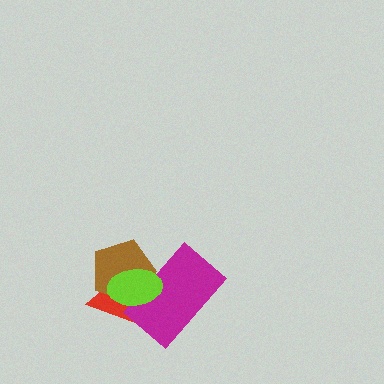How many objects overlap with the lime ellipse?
3 objects overlap with the lime ellipse.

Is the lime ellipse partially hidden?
No, no other shape covers it.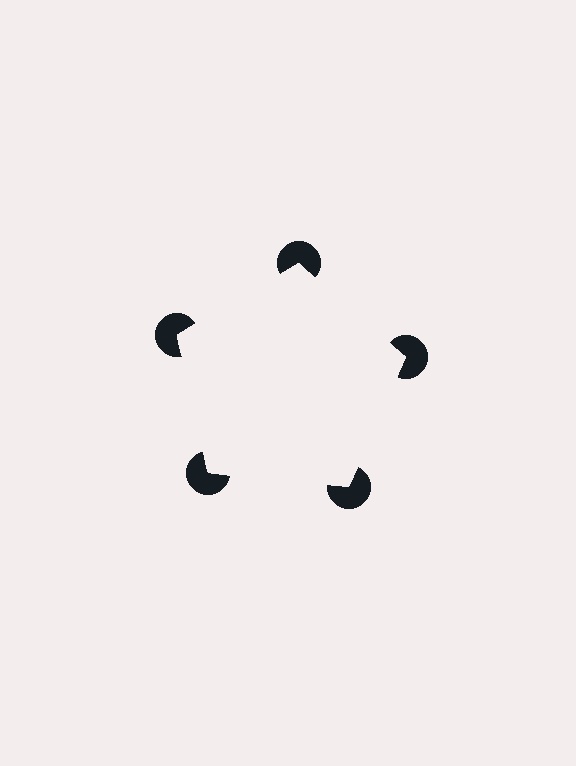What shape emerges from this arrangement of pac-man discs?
An illusory pentagon — its edges are inferred from the aligned wedge cuts in the pac-man discs, not physically drawn.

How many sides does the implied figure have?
5 sides.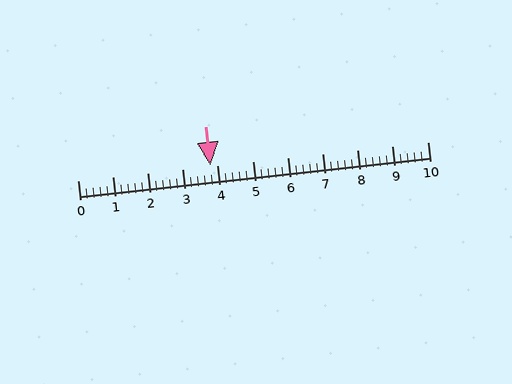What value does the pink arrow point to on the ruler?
The pink arrow points to approximately 3.8.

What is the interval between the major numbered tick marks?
The major tick marks are spaced 1 units apart.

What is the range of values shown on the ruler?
The ruler shows values from 0 to 10.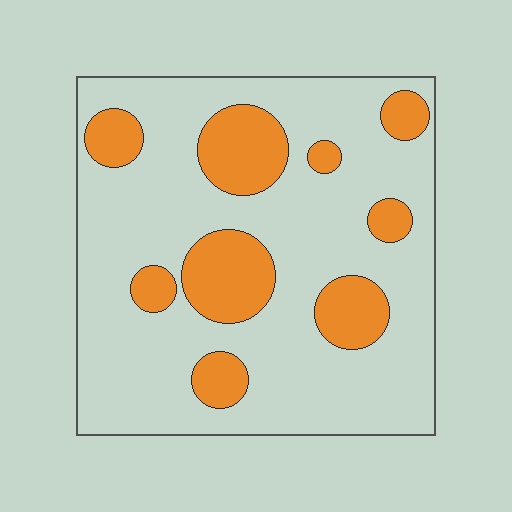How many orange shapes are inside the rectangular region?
9.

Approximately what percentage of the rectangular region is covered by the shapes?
Approximately 25%.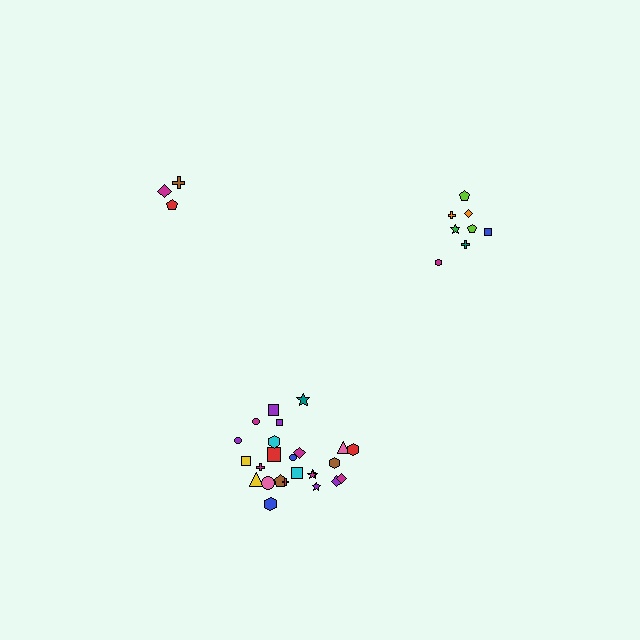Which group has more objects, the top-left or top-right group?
The top-right group.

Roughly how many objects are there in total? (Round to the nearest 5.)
Roughly 35 objects in total.